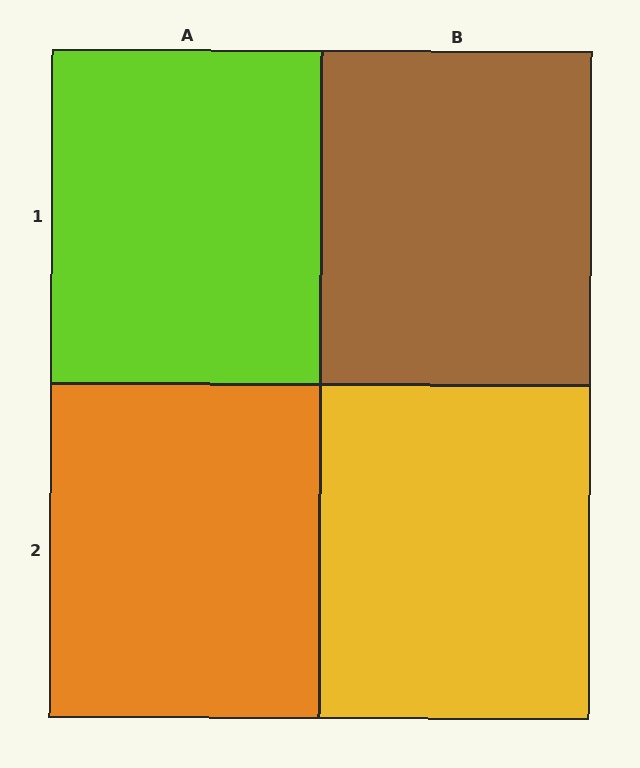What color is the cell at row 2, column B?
Yellow.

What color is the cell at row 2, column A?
Orange.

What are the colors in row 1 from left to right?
Lime, brown.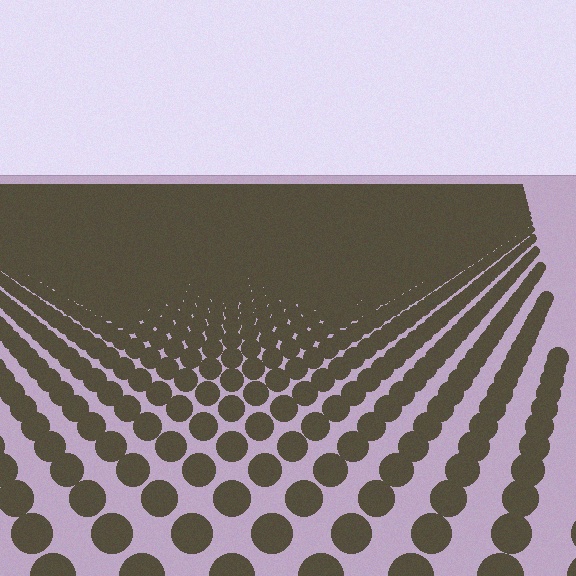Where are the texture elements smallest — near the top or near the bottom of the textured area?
Near the top.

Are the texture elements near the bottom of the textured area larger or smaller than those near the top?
Larger. Near the bottom, elements are closer to the viewer and appear at a bigger on-screen size.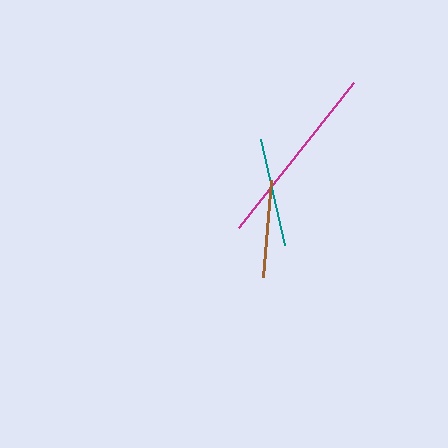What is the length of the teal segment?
The teal segment is approximately 109 pixels long.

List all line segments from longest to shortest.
From longest to shortest: magenta, teal, brown.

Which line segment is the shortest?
The brown line is the shortest at approximately 98 pixels.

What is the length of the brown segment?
The brown segment is approximately 98 pixels long.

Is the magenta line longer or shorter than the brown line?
The magenta line is longer than the brown line.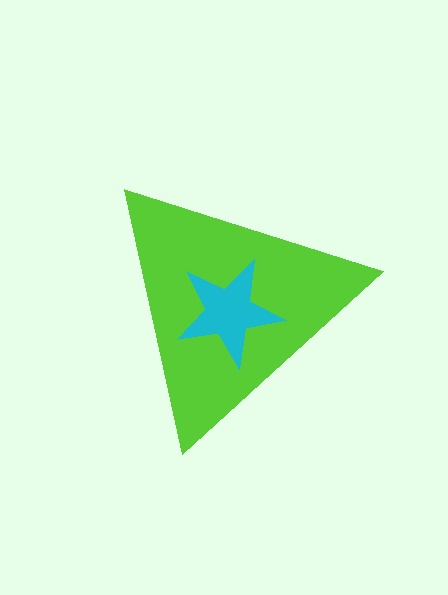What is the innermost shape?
The cyan star.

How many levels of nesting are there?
2.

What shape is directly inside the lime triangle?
The cyan star.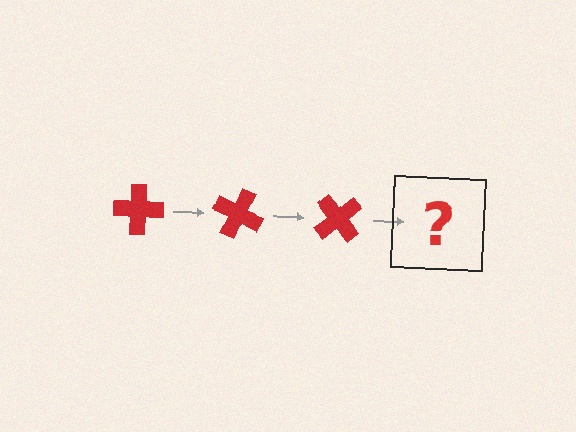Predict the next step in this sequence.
The next step is a red cross rotated 75 degrees.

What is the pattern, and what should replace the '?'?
The pattern is that the cross rotates 25 degrees each step. The '?' should be a red cross rotated 75 degrees.